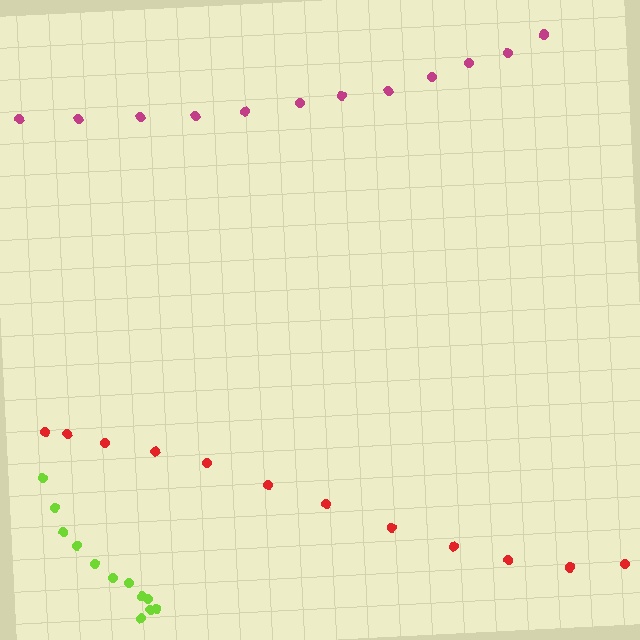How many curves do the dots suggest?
There are 3 distinct paths.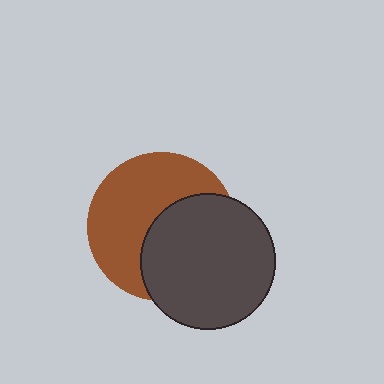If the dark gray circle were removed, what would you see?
You would see the complete brown circle.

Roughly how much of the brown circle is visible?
About half of it is visible (roughly 55%).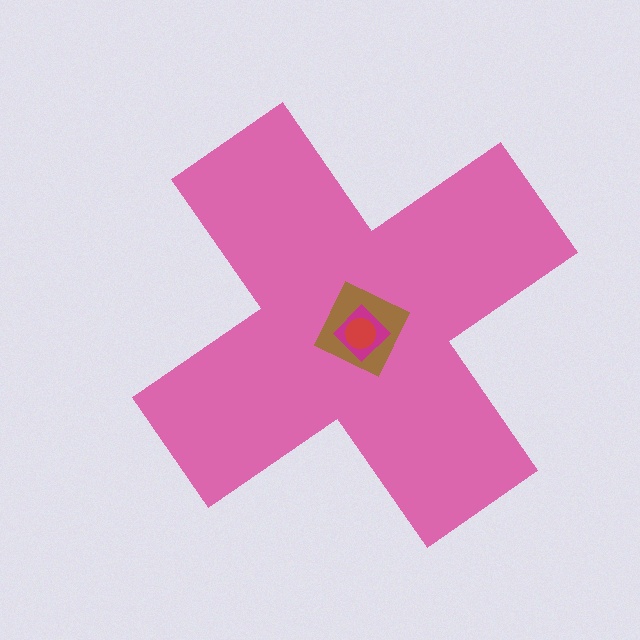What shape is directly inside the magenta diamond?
The red circle.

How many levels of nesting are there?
4.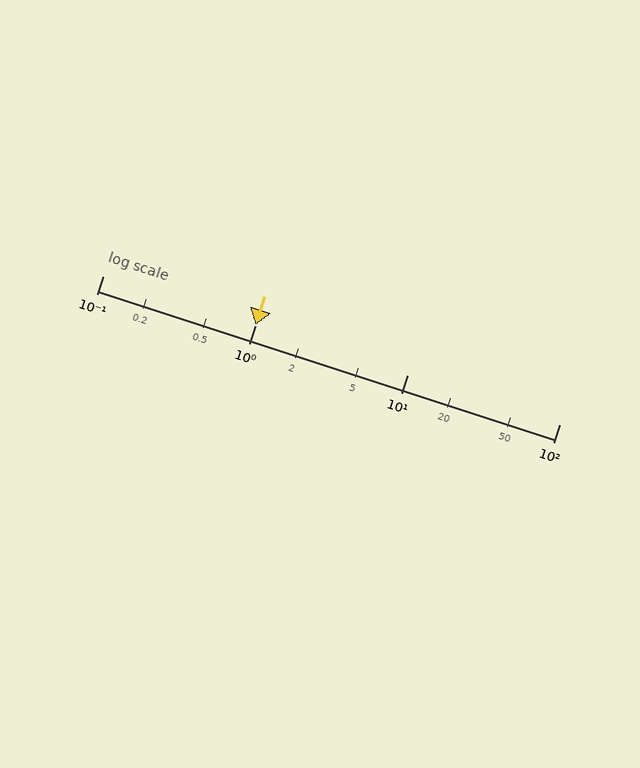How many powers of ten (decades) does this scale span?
The scale spans 3 decades, from 0.1 to 100.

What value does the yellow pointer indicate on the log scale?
The pointer indicates approximately 1.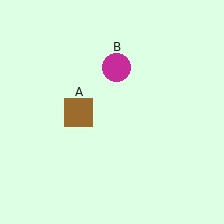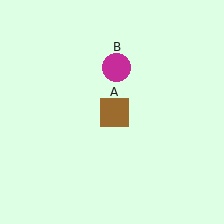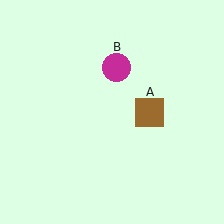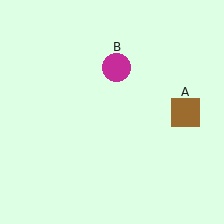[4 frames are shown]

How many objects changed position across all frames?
1 object changed position: brown square (object A).